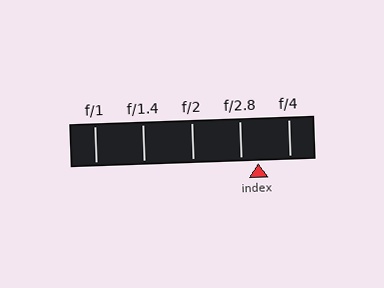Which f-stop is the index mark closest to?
The index mark is closest to f/2.8.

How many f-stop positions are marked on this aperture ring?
There are 5 f-stop positions marked.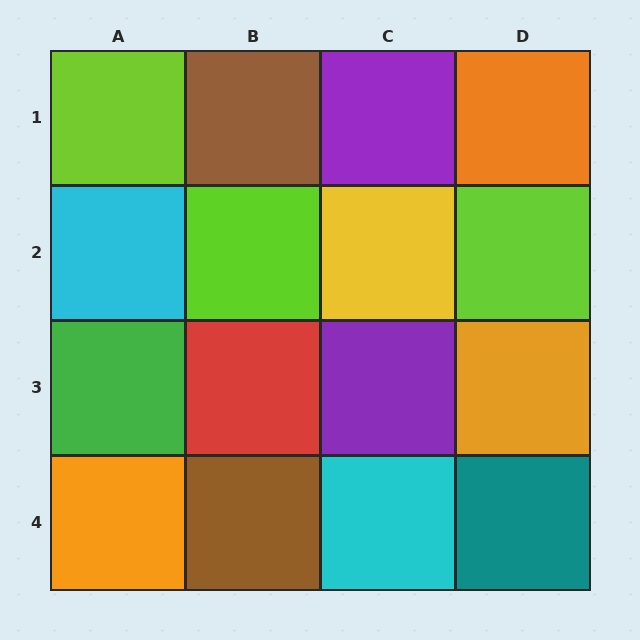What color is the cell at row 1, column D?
Orange.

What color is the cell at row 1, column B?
Brown.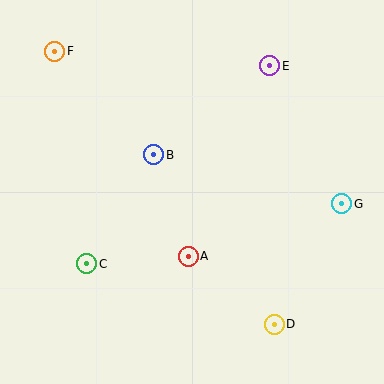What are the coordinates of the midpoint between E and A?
The midpoint between E and A is at (229, 161).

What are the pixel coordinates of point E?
Point E is at (270, 66).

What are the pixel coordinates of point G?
Point G is at (342, 204).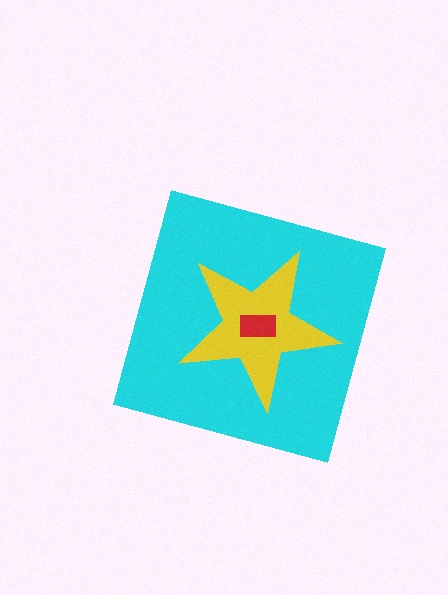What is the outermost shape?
The cyan diamond.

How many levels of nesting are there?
3.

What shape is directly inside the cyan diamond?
The yellow star.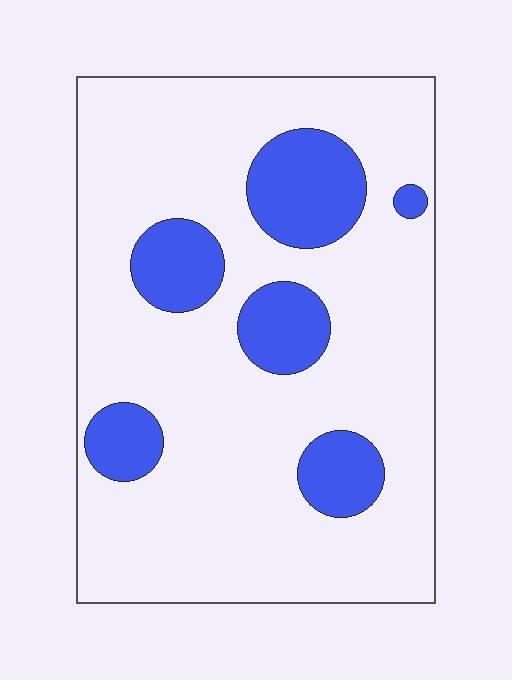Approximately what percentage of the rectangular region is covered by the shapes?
Approximately 20%.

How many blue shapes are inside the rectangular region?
6.